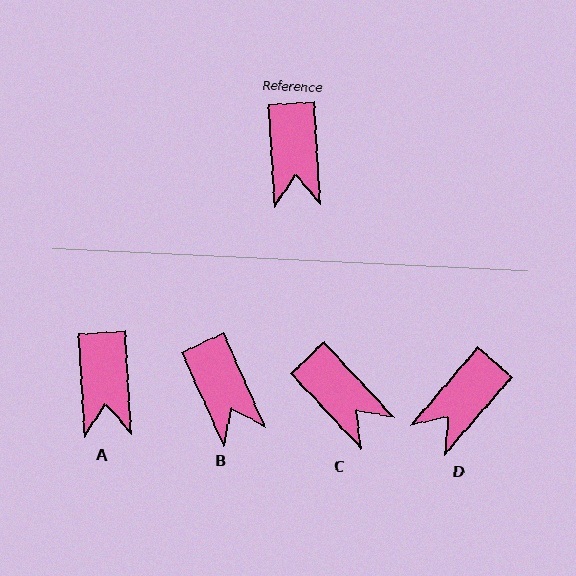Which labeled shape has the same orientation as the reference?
A.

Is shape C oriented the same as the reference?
No, it is off by about 39 degrees.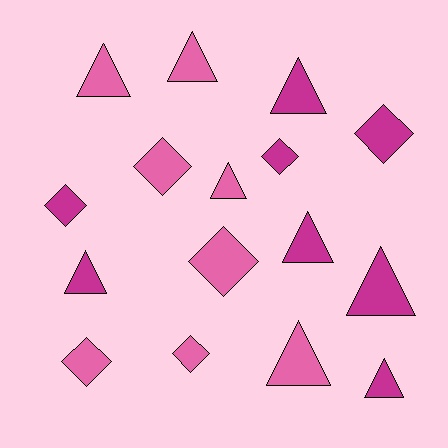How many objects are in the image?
There are 16 objects.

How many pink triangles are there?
There are 4 pink triangles.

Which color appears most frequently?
Pink, with 8 objects.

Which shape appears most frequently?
Triangle, with 9 objects.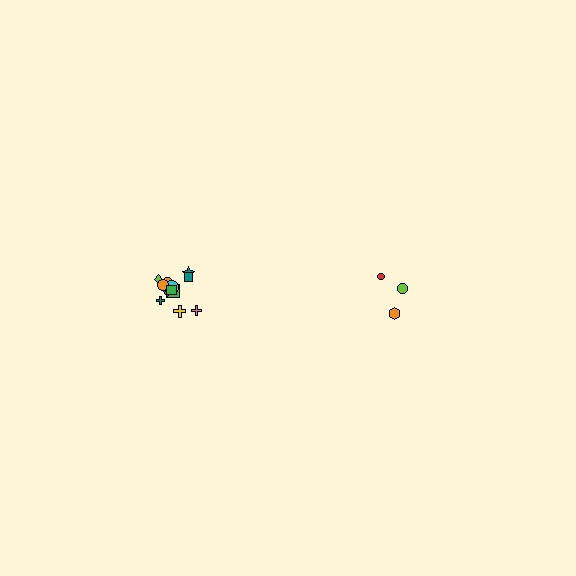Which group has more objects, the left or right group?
The left group.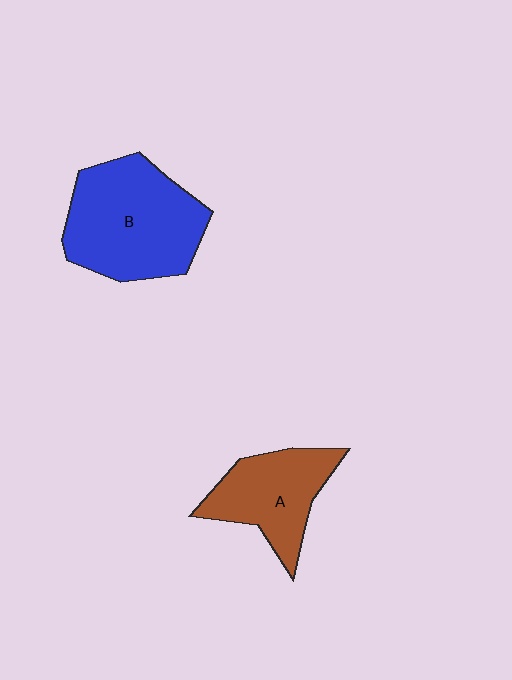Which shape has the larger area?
Shape B (blue).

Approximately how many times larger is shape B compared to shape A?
Approximately 1.5 times.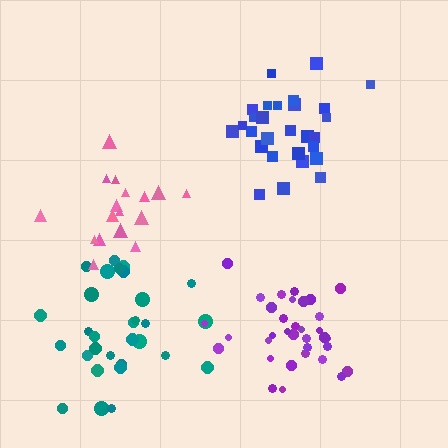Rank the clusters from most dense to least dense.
blue, purple, teal, pink.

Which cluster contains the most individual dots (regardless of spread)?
Purple (34).